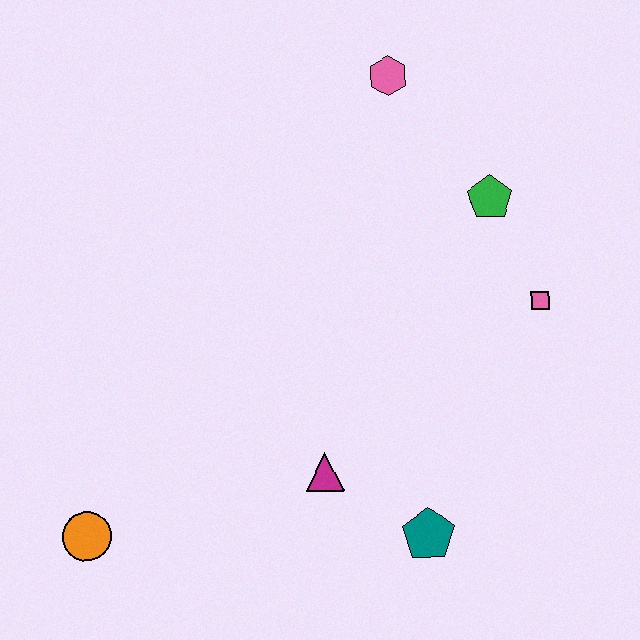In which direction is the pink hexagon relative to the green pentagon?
The pink hexagon is above the green pentagon.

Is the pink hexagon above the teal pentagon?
Yes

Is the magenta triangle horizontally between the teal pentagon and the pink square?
No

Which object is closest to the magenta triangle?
The teal pentagon is closest to the magenta triangle.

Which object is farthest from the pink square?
The orange circle is farthest from the pink square.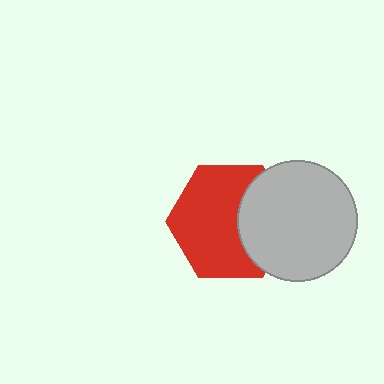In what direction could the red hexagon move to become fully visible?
The red hexagon could move left. That would shift it out from behind the light gray circle entirely.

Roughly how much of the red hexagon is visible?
Most of it is visible (roughly 67%).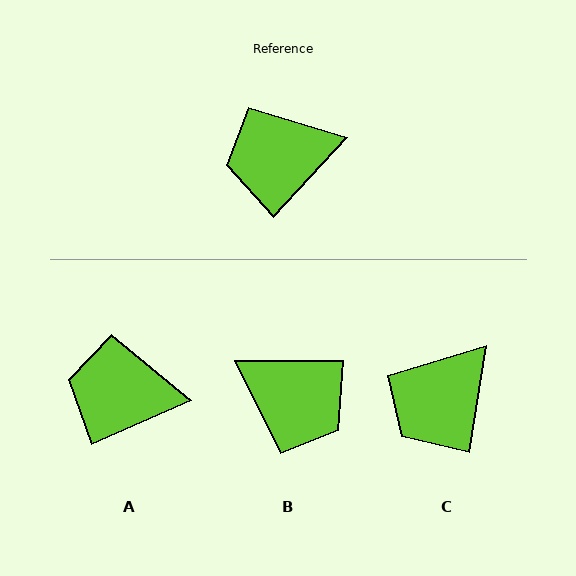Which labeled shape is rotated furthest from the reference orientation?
B, about 133 degrees away.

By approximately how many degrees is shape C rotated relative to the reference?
Approximately 34 degrees counter-clockwise.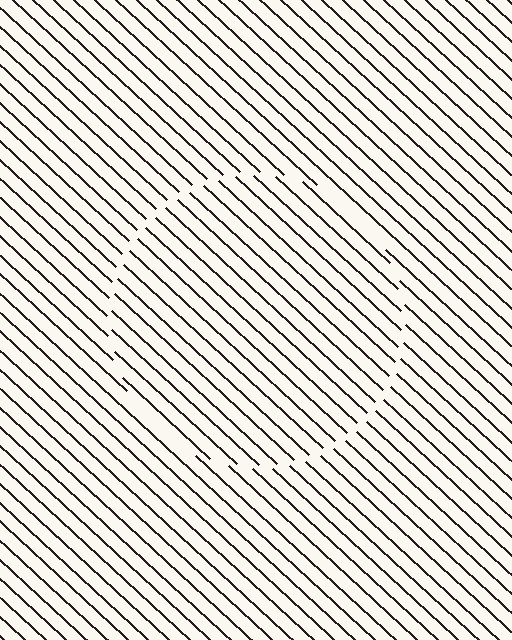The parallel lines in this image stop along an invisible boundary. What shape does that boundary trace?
An illusory circle. The interior of the shape contains the same grating, shifted by half a period — the contour is defined by the phase discontinuity where line-ends from the inner and outer gratings abut.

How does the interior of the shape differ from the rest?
The interior of the shape contains the same grating, shifted by half a period — the contour is defined by the phase discontinuity where line-ends from the inner and outer gratings abut.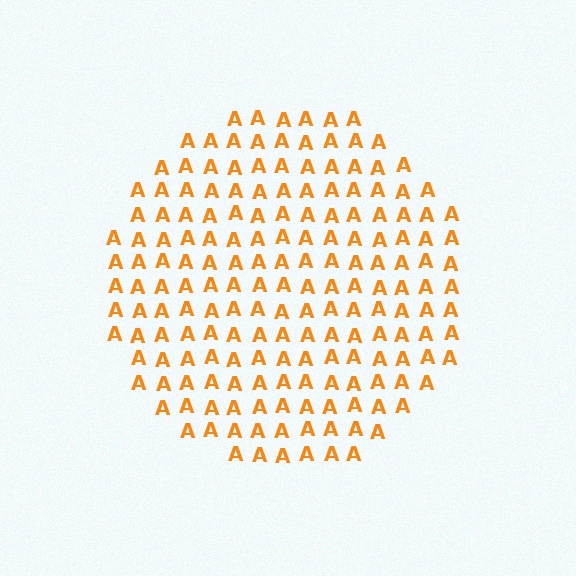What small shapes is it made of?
It is made of small letter A's.